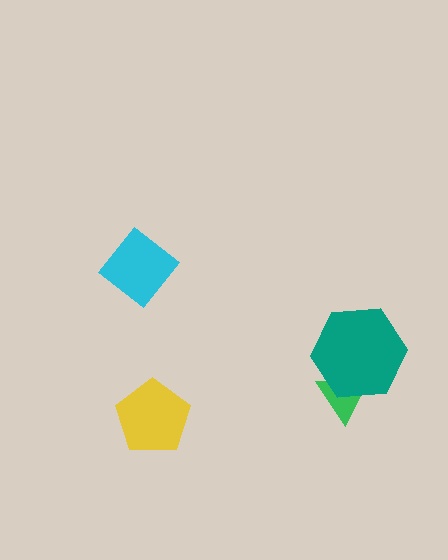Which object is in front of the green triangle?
The teal hexagon is in front of the green triangle.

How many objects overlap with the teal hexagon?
1 object overlaps with the teal hexagon.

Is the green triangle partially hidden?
Yes, it is partially covered by another shape.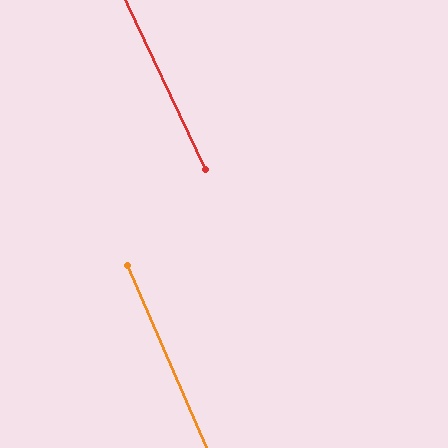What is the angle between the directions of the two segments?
Approximately 2 degrees.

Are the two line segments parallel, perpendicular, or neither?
Parallel — their directions differ by only 1.7°.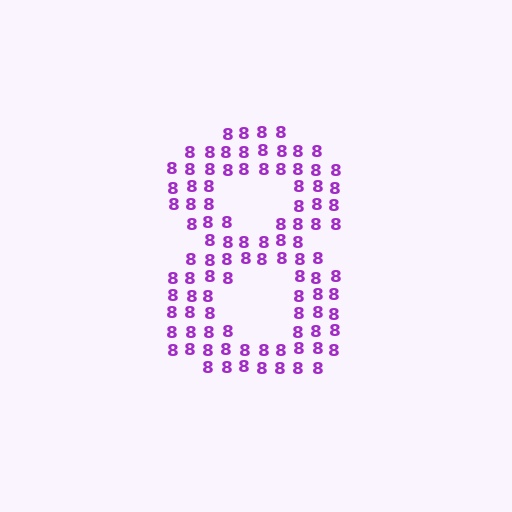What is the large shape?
The large shape is the digit 8.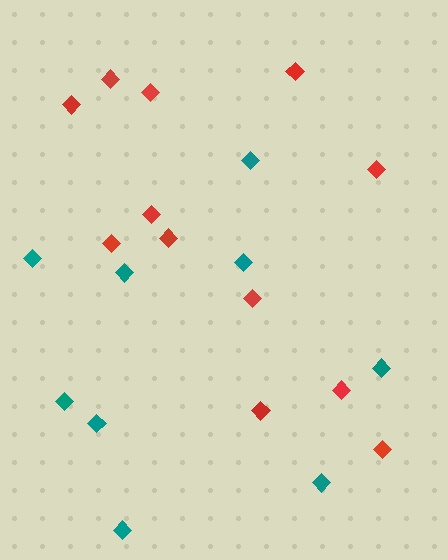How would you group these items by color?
There are 2 groups: one group of red diamonds (12) and one group of teal diamonds (9).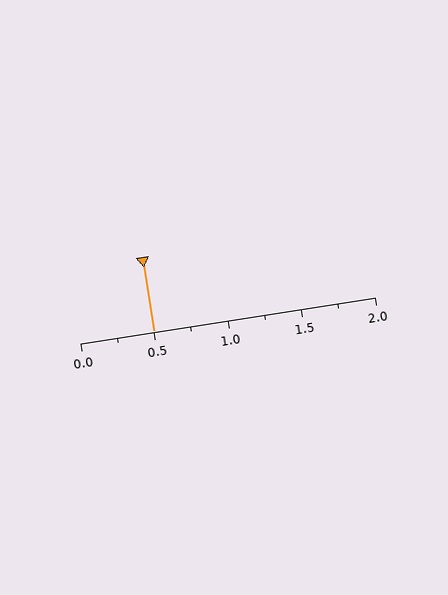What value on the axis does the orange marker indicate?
The marker indicates approximately 0.5.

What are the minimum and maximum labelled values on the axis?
The axis runs from 0.0 to 2.0.